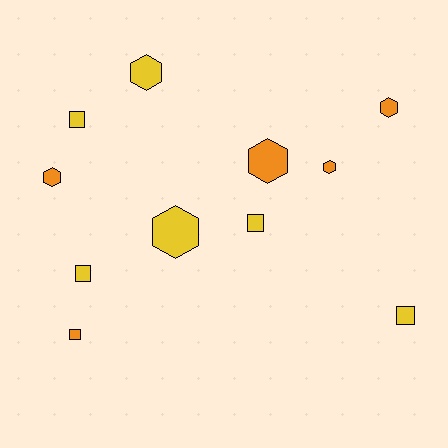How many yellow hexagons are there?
There are 2 yellow hexagons.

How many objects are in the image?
There are 11 objects.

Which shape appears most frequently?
Hexagon, with 6 objects.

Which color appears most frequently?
Yellow, with 6 objects.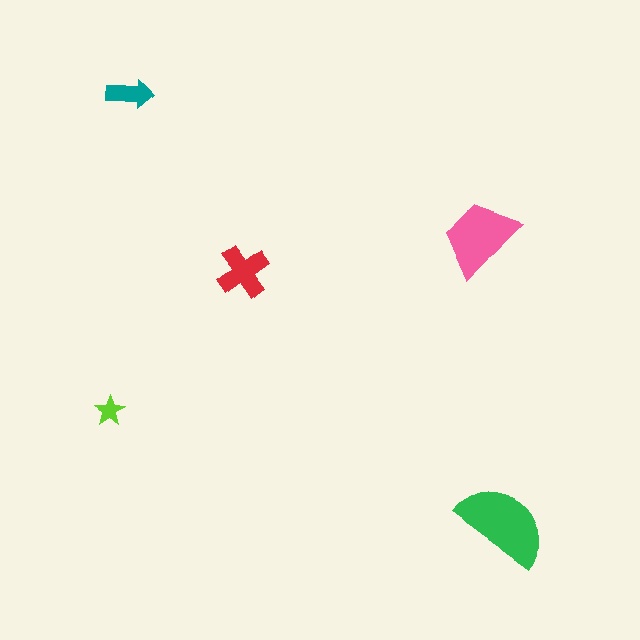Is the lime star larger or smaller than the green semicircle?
Smaller.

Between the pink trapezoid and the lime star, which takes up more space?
The pink trapezoid.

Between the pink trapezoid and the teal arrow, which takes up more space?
The pink trapezoid.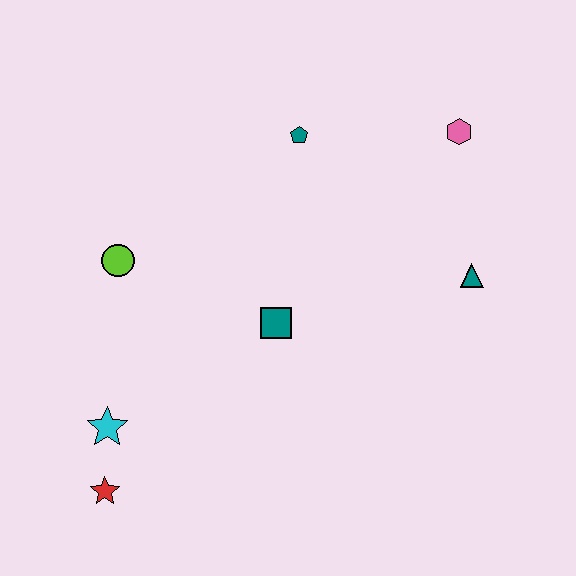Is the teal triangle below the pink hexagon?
Yes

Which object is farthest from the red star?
The pink hexagon is farthest from the red star.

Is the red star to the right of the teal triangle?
No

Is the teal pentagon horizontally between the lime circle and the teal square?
No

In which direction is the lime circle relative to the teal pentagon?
The lime circle is to the left of the teal pentagon.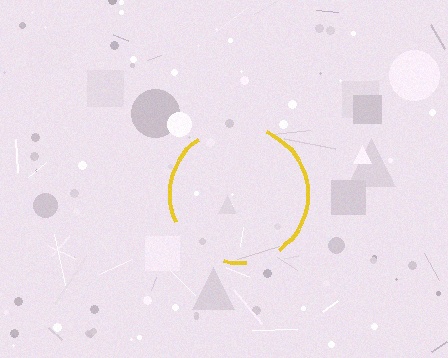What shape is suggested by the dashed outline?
The dashed outline suggests a circle.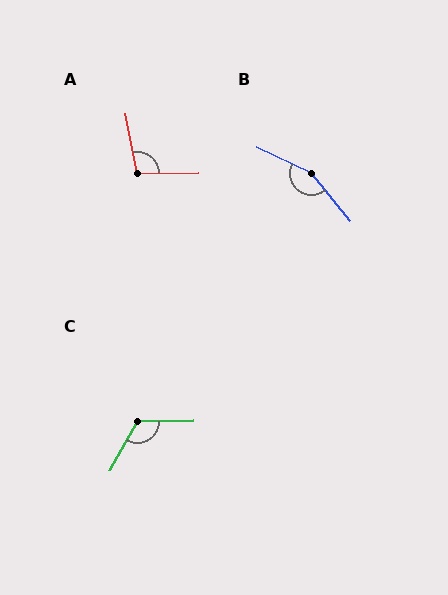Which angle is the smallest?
A, at approximately 100 degrees.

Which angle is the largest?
B, at approximately 155 degrees.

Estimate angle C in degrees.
Approximately 120 degrees.